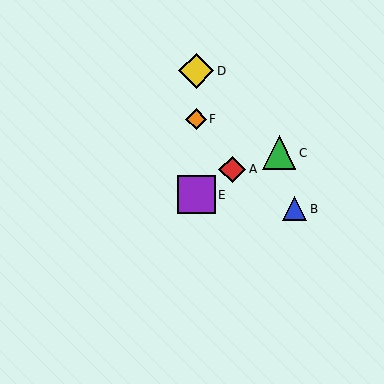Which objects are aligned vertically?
Objects D, E, F are aligned vertically.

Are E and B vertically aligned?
No, E is at x≈196 and B is at x≈295.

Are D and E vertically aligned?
Yes, both are at x≈196.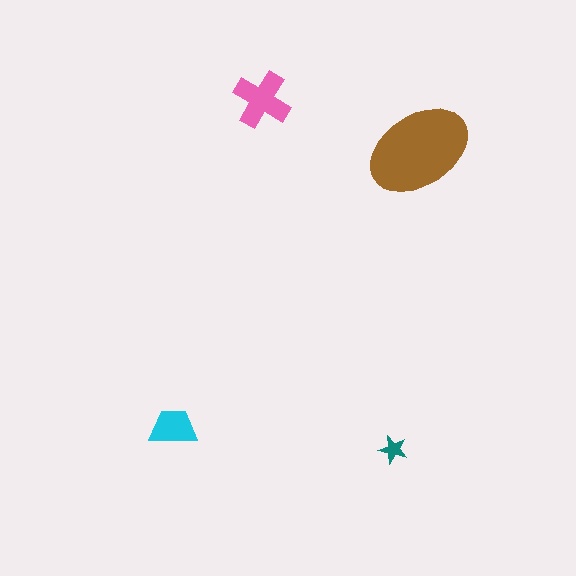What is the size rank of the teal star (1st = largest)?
4th.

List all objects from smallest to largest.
The teal star, the cyan trapezoid, the pink cross, the brown ellipse.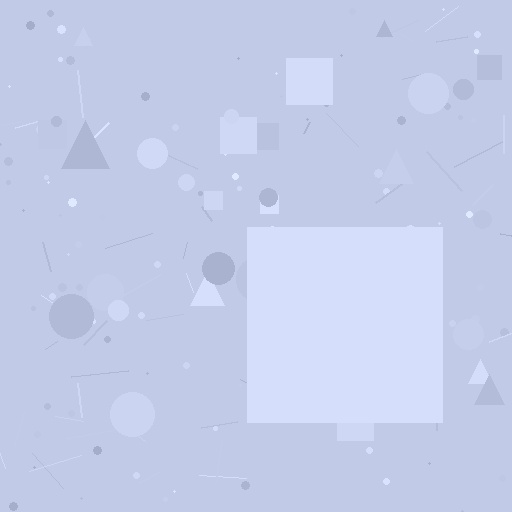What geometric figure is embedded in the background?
A square is embedded in the background.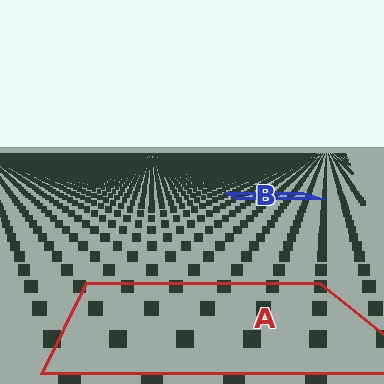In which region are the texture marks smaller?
The texture marks are smaller in region B, because it is farther away.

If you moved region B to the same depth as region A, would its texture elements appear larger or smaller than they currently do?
They would appear larger. At a closer depth, the same texture elements are projected at a bigger on-screen size.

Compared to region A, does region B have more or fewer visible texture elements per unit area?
Region B has more texture elements per unit area — they are packed more densely because it is farther away.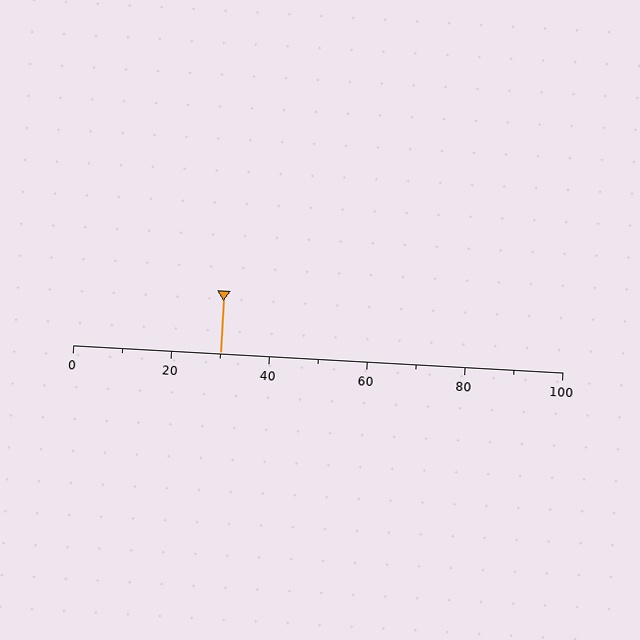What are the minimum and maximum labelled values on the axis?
The axis runs from 0 to 100.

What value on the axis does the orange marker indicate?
The marker indicates approximately 30.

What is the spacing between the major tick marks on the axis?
The major ticks are spaced 20 apart.